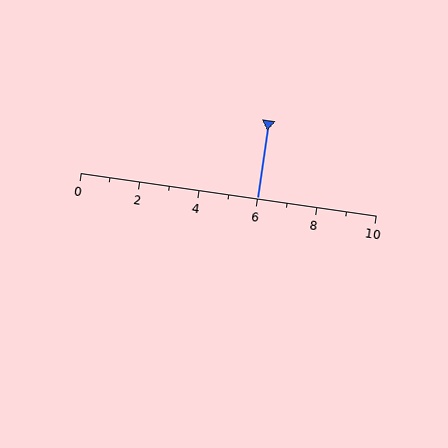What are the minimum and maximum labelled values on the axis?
The axis runs from 0 to 10.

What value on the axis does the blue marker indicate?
The marker indicates approximately 6.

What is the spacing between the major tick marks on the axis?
The major ticks are spaced 2 apart.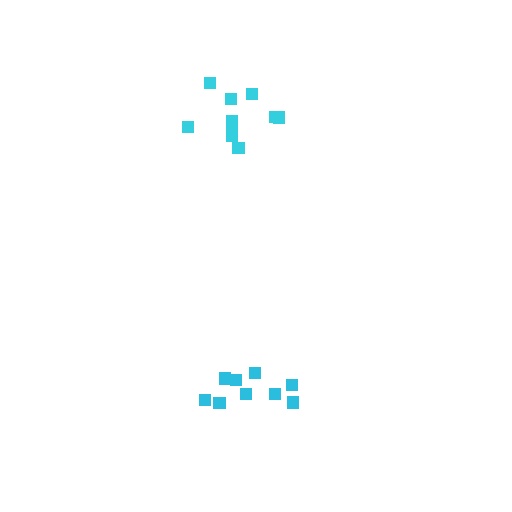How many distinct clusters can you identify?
There are 2 distinct clusters.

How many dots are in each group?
Group 1: 9 dots, Group 2: 10 dots (19 total).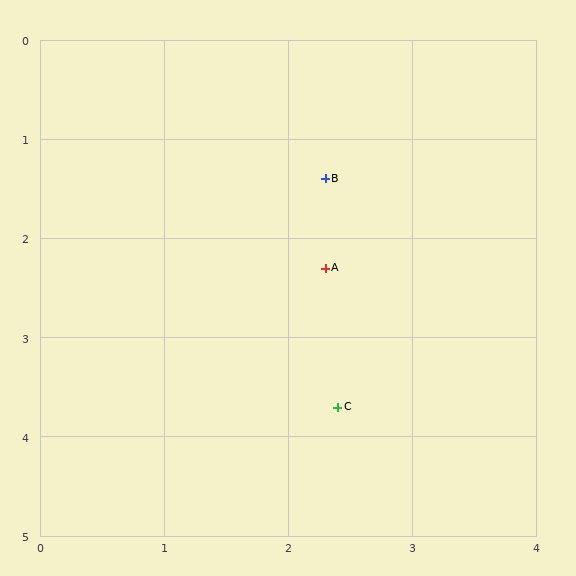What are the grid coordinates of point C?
Point C is at approximately (2.4, 3.7).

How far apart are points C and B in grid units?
Points C and B are about 2.3 grid units apart.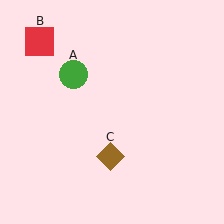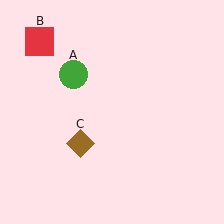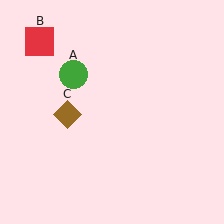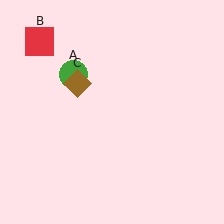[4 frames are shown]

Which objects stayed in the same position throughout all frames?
Green circle (object A) and red square (object B) remained stationary.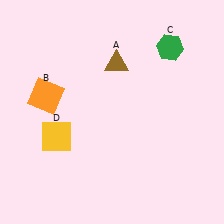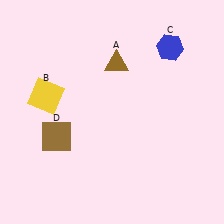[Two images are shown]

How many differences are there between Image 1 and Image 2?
There are 3 differences between the two images.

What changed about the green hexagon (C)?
In Image 1, C is green. In Image 2, it changed to blue.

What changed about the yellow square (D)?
In Image 1, D is yellow. In Image 2, it changed to brown.